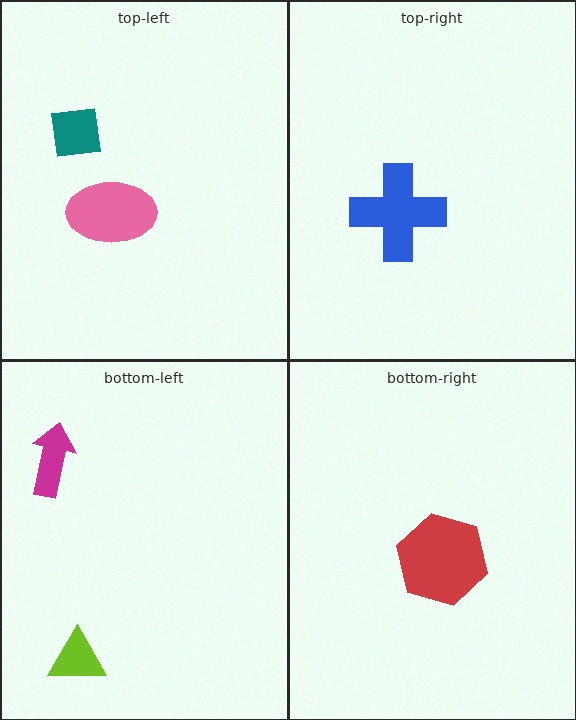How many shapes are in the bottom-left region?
2.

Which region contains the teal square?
The top-left region.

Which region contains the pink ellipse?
The top-left region.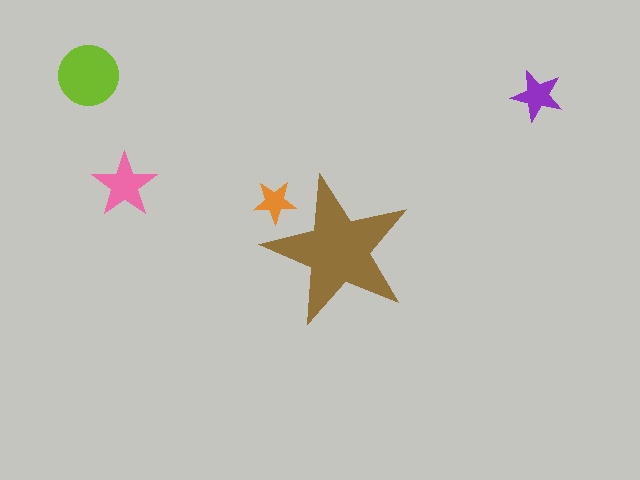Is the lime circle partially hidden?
No, the lime circle is fully visible.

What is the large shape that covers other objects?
A brown star.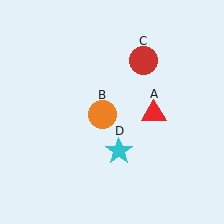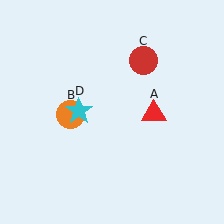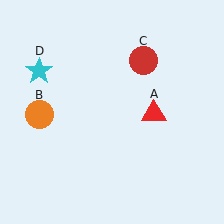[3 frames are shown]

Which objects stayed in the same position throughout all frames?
Red triangle (object A) and red circle (object C) remained stationary.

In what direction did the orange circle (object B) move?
The orange circle (object B) moved left.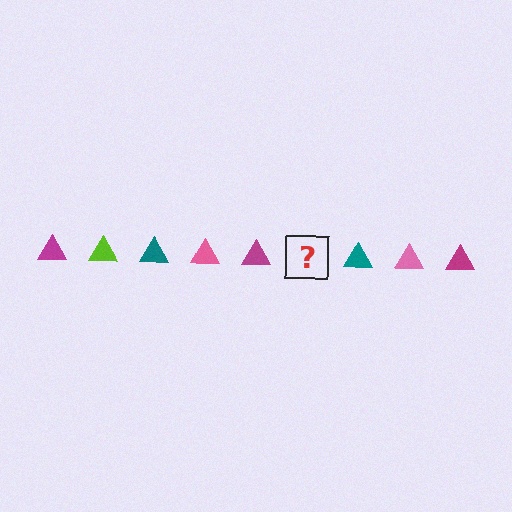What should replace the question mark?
The question mark should be replaced with a lime triangle.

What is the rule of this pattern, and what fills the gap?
The rule is that the pattern cycles through magenta, lime, teal, pink triangles. The gap should be filled with a lime triangle.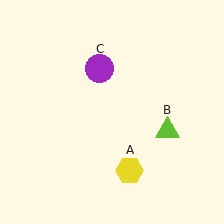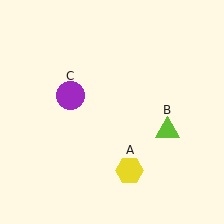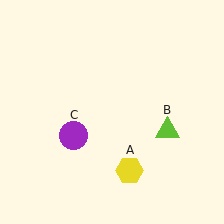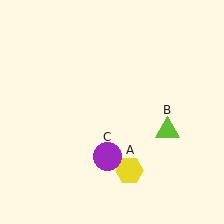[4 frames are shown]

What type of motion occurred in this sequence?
The purple circle (object C) rotated counterclockwise around the center of the scene.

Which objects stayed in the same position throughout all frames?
Yellow hexagon (object A) and lime triangle (object B) remained stationary.